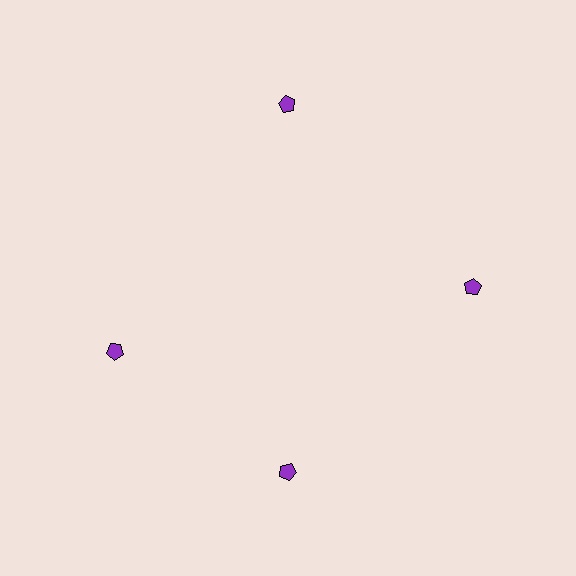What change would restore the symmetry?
The symmetry would be restored by rotating it back into even spacing with its neighbors so that all 4 pentagons sit at equal angles and equal distance from the center.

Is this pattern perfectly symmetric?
No. The 4 purple pentagons are arranged in a ring, but one element near the 9 o'clock position is rotated out of alignment along the ring, breaking the 4-fold rotational symmetry.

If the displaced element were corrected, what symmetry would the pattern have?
It would have 4-fold rotational symmetry — the pattern would map onto itself every 90 degrees.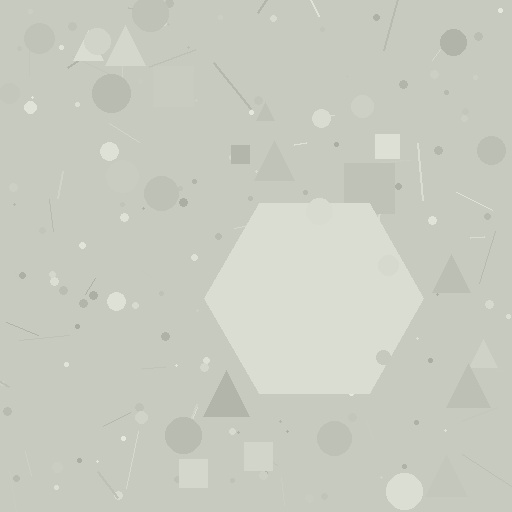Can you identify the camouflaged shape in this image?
The camouflaged shape is a hexagon.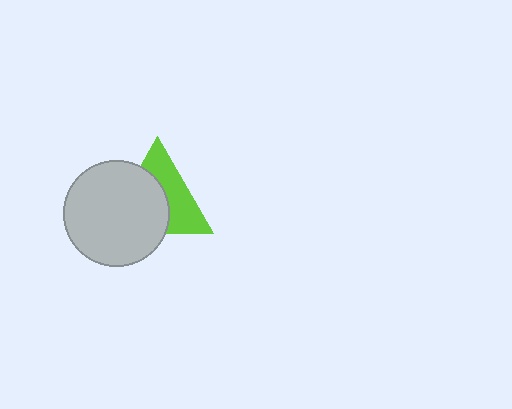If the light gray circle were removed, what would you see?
You would see the complete lime triangle.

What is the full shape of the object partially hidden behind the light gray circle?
The partially hidden object is a lime triangle.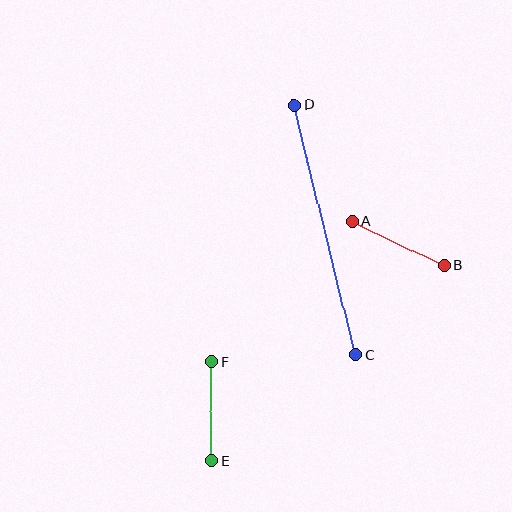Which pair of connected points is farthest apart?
Points C and D are farthest apart.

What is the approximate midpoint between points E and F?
The midpoint is at approximately (212, 412) pixels.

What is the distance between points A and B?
The distance is approximately 102 pixels.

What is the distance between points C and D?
The distance is approximately 258 pixels.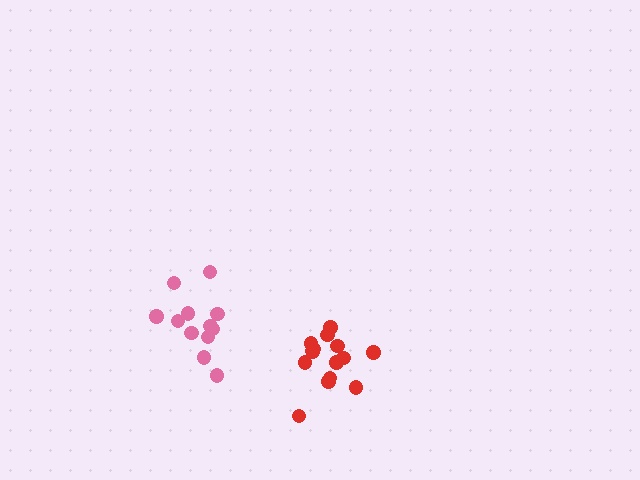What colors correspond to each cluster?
The clusters are colored: red, pink.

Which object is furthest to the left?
The pink cluster is leftmost.